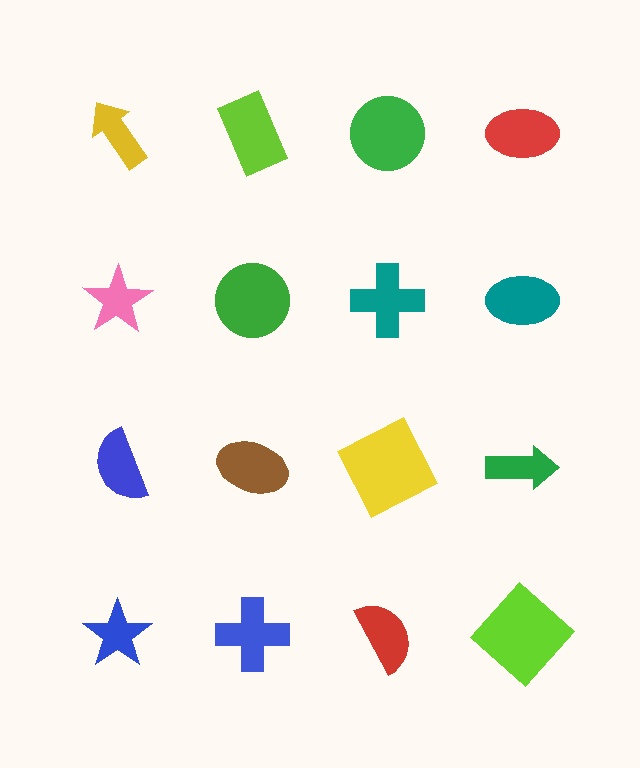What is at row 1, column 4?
A red ellipse.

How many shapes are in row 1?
4 shapes.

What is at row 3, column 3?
A yellow square.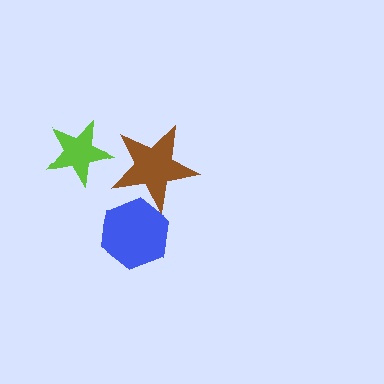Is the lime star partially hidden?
No, no other shape covers it.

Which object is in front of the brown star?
The blue hexagon is in front of the brown star.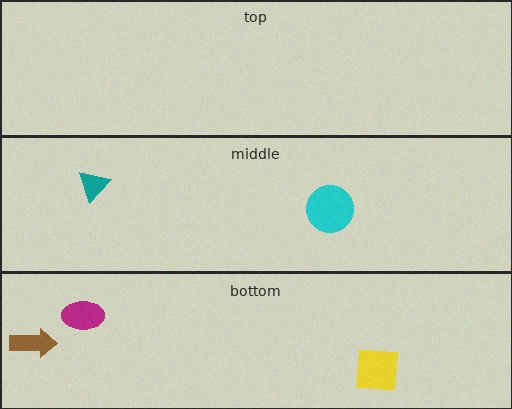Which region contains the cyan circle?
The middle region.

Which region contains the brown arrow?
The bottom region.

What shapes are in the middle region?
The cyan circle, the teal triangle.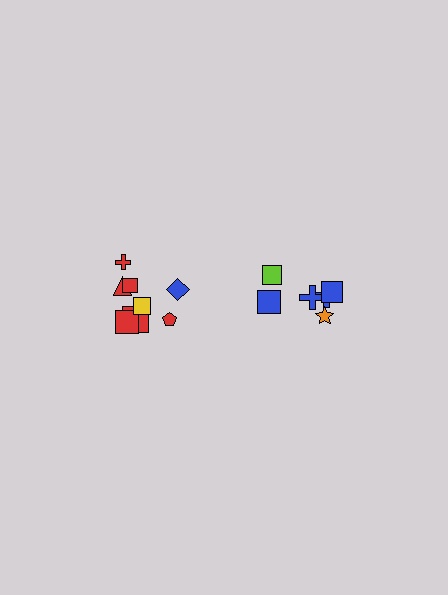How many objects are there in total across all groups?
There are 14 objects.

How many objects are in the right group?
There are 6 objects.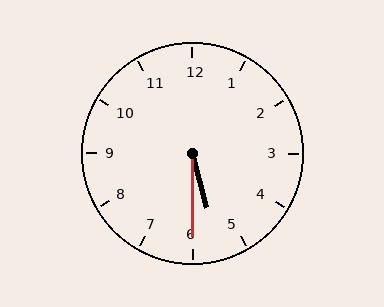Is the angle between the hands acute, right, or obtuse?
It is acute.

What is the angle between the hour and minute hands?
Approximately 15 degrees.